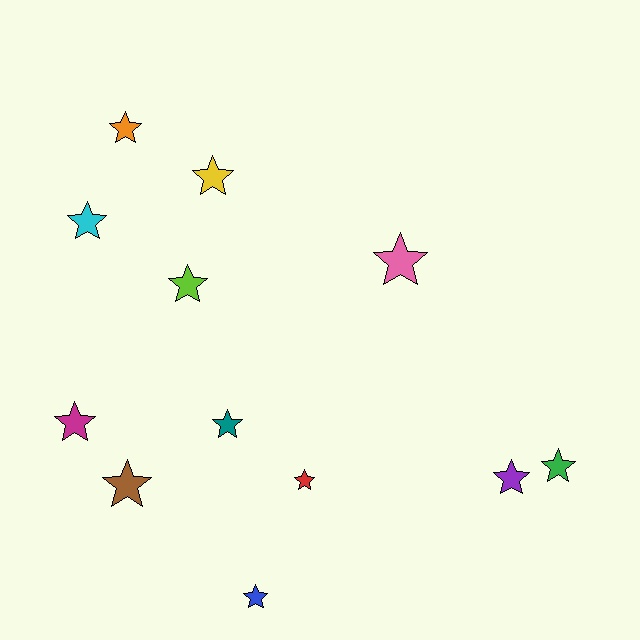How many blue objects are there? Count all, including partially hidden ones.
There is 1 blue object.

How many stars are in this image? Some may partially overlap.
There are 12 stars.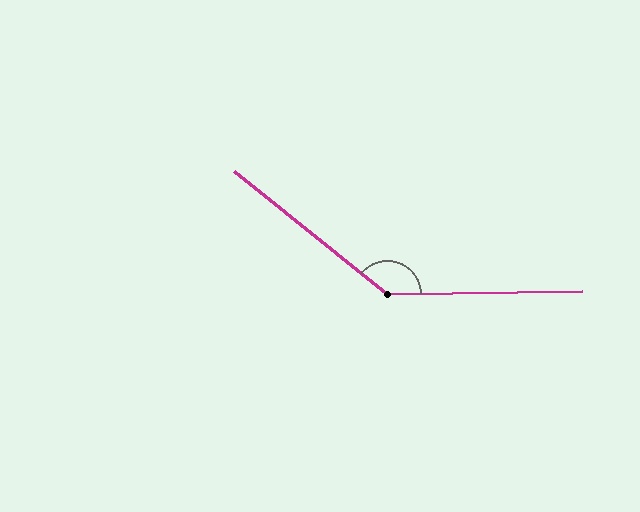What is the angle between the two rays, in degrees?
Approximately 140 degrees.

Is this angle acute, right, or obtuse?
It is obtuse.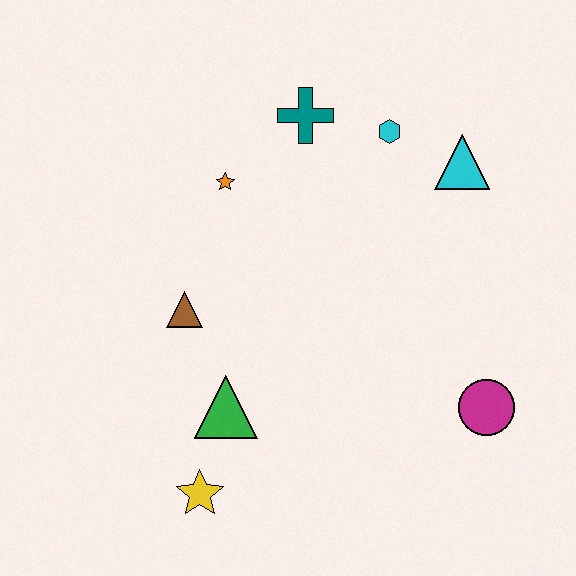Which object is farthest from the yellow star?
The cyan triangle is farthest from the yellow star.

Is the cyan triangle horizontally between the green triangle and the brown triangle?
No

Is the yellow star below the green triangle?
Yes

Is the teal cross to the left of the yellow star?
No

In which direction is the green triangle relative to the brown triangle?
The green triangle is below the brown triangle.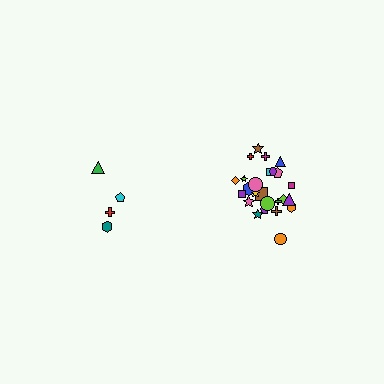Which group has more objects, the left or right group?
The right group.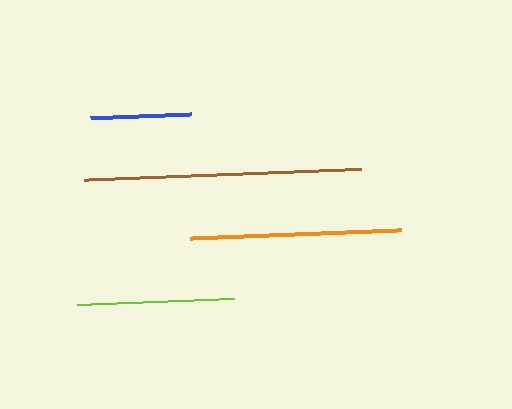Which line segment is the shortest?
The blue line is the shortest at approximately 101 pixels.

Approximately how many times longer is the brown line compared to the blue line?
The brown line is approximately 2.7 times the length of the blue line.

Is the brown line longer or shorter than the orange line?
The brown line is longer than the orange line.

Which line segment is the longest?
The brown line is the longest at approximately 277 pixels.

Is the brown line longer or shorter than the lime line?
The brown line is longer than the lime line.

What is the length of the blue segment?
The blue segment is approximately 101 pixels long.